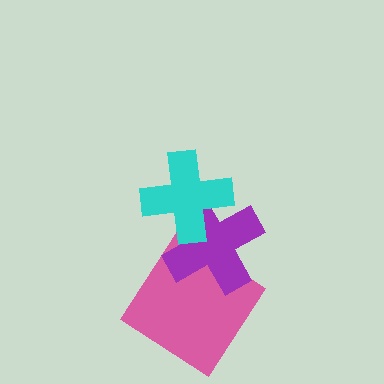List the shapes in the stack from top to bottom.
From top to bottom: the cyan cross, the purple cross, the pink diamond.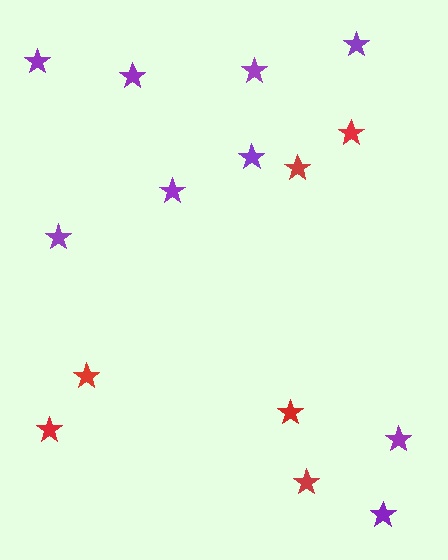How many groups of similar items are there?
There are 2 groups: one group of red stars (6) and one group of purple stars (9).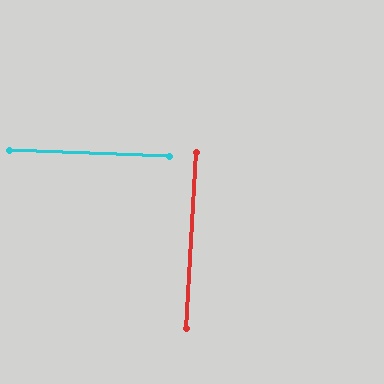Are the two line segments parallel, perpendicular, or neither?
Perpendicular — they meet at approximately 89°.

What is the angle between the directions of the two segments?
Approximately 89 degrees.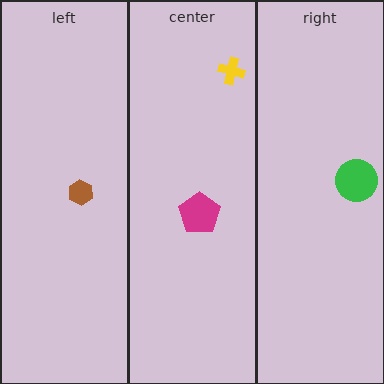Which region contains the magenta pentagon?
The center region.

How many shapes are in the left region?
1.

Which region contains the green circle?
The right region.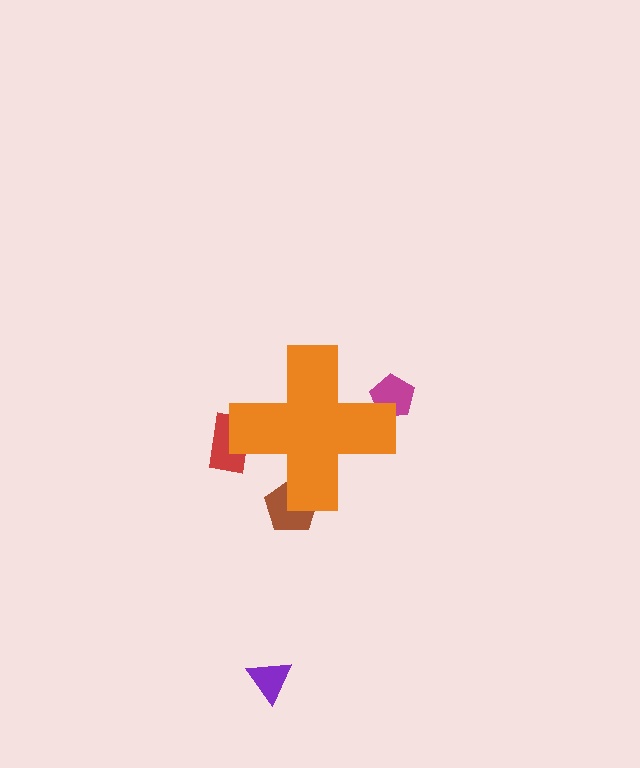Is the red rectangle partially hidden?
Yes, the red rectangle is partially hidden behind the orange cross.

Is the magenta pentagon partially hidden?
Yes, the magenta pentagon is partially hidden behind the orange cross.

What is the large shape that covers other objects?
An orange cross.